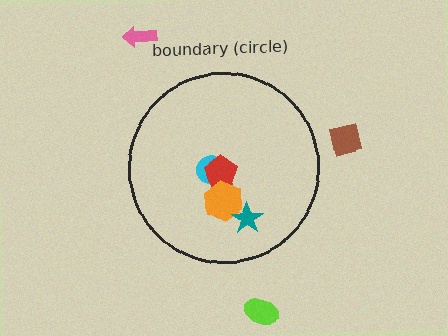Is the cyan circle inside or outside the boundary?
Inside.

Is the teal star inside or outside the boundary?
Inside.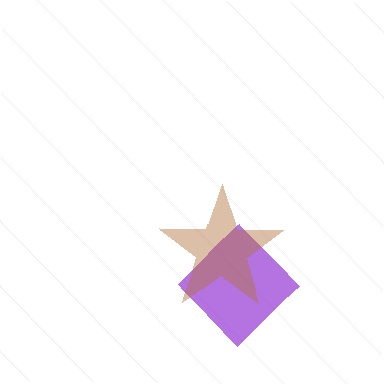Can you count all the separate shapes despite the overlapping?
Yes, there are 2 separate shapes.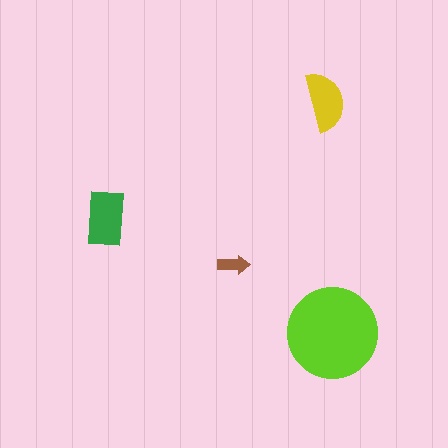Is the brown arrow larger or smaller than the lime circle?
Smaller.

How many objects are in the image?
There are 4 objects in the image.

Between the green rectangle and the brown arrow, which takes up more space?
The green rectangle.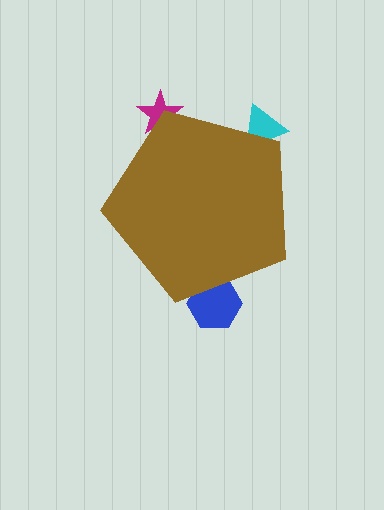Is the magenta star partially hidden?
Yes, the magenta star is partially hidden behind the brown pentagon.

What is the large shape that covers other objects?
A brown pentagon.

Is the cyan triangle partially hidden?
Yes, the cyan triangle is partially hidden behind the brown pentagon.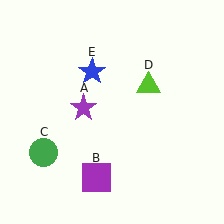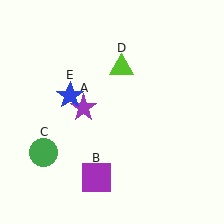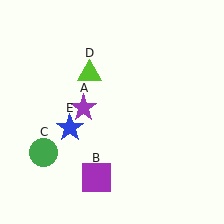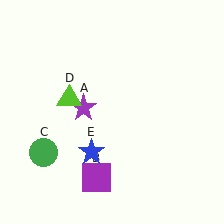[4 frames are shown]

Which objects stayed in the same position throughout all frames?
Purple star (object A) and purple square (object B) and green circle (object C) remained stationary.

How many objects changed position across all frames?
2 objects changed position: lime triangle (object D), blue star (object E).